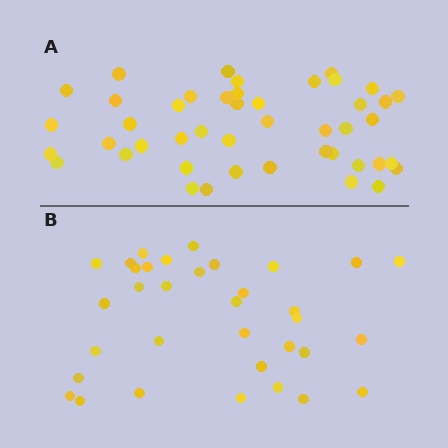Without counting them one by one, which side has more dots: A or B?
Region A (the top region) has more dots.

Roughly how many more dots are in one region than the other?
Region A has roughly 12 or so more dots than region B.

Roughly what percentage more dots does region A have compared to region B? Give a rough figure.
About 30% more.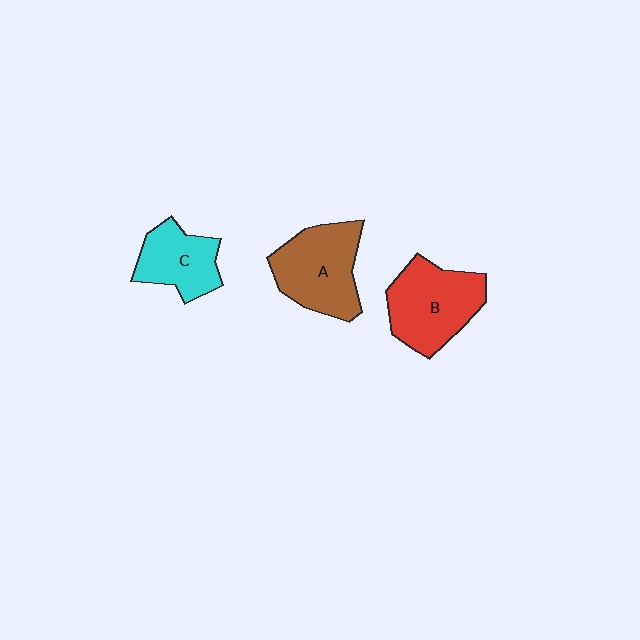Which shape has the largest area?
Shape B (red).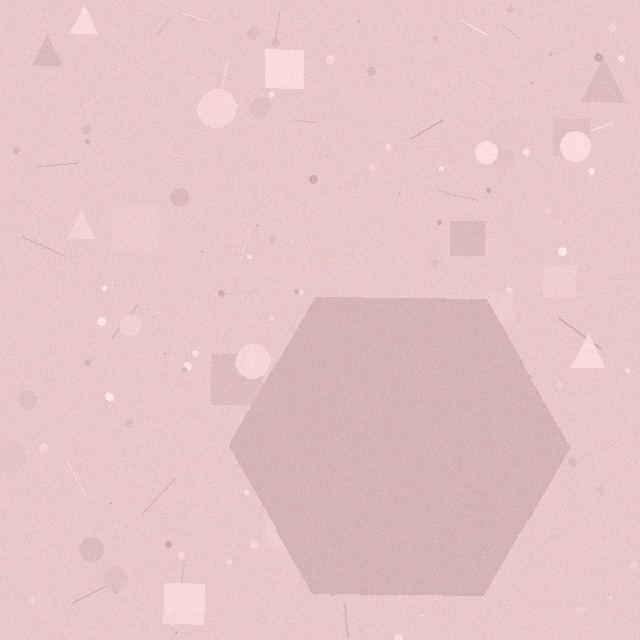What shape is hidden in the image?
A hexagon is hidden in the image.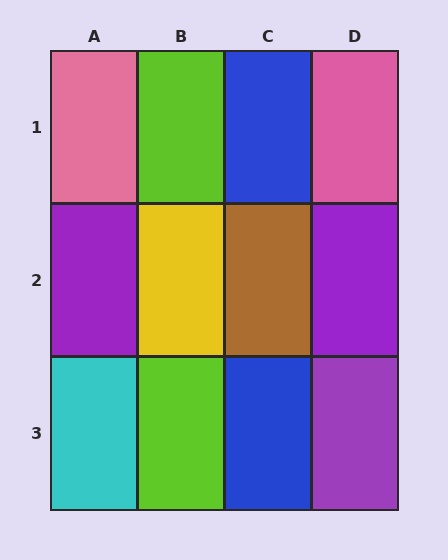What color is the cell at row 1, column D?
Pink.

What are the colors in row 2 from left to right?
Purple, yellow, brown, purple.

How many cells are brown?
1 cell is brown.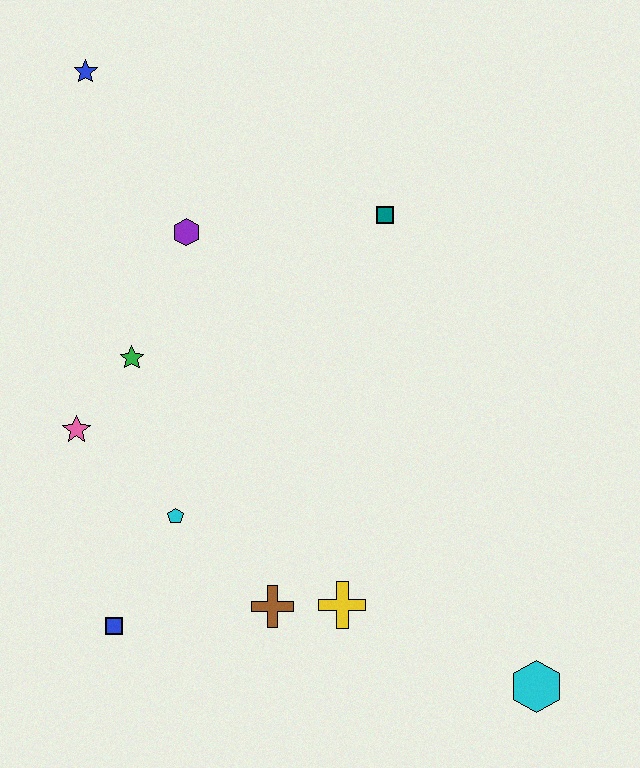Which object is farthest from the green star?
The cyan hexagon is farthest from the green star.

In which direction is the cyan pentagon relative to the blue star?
The cyan pentagon is below the blue star.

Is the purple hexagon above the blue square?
Yes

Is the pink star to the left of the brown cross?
Yes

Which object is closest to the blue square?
The cyan pentagon is closest to the blue square.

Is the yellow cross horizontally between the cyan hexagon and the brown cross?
Yes